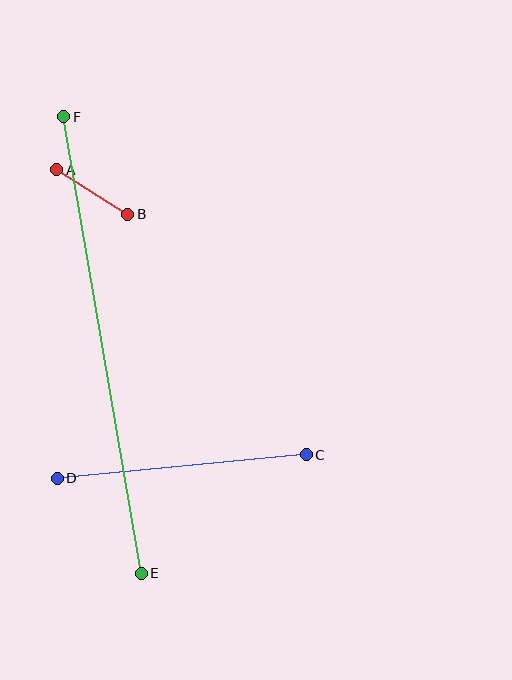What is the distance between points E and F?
The distance is approximately 463 pixels.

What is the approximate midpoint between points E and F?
The midpoint is at approximately (103, 345) pixels.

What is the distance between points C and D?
The distance is approximately 250 pixels.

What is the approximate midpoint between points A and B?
The midpoint is at approximately (92, 192) pixels.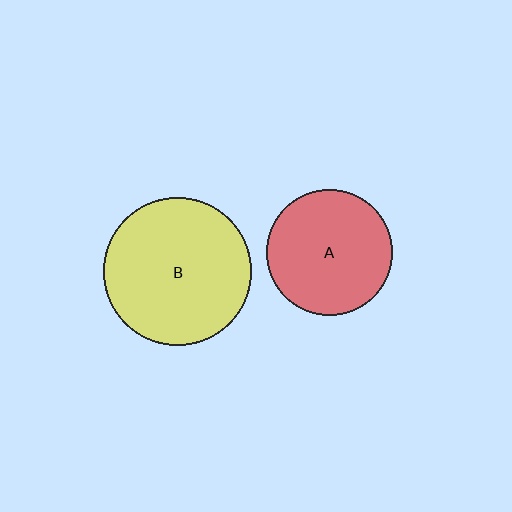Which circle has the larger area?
Circle B (yellow).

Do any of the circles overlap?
No, none of the circles overlap.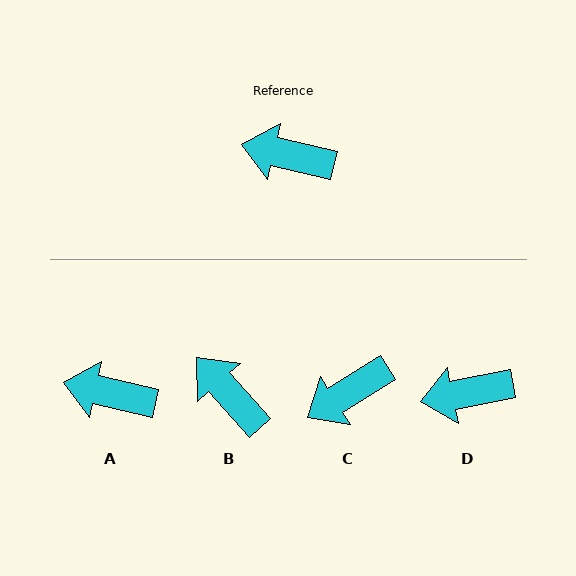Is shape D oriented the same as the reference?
No, it is off by about 24 degrees.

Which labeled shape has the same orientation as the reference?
A.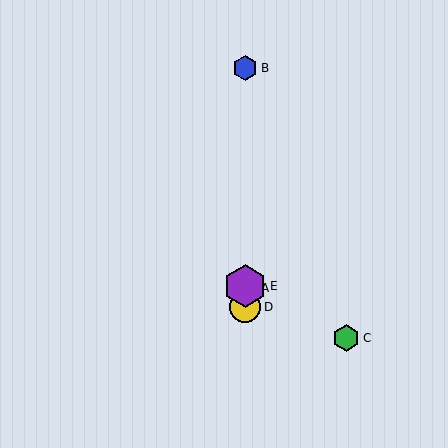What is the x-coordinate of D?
Object D is at x≈245.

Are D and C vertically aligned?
No, D is at x≈245 and C is at x≈346.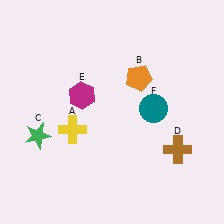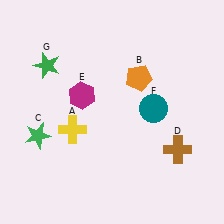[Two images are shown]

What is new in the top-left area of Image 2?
A green star (G) was added in the top-left area of Image 2.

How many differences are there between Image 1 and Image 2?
There is 1 difference between the two images.